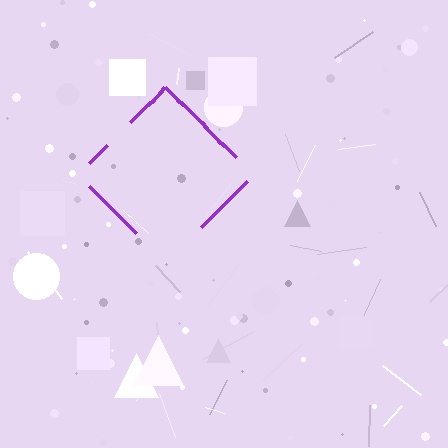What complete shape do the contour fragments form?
The contour fragments form a diamond.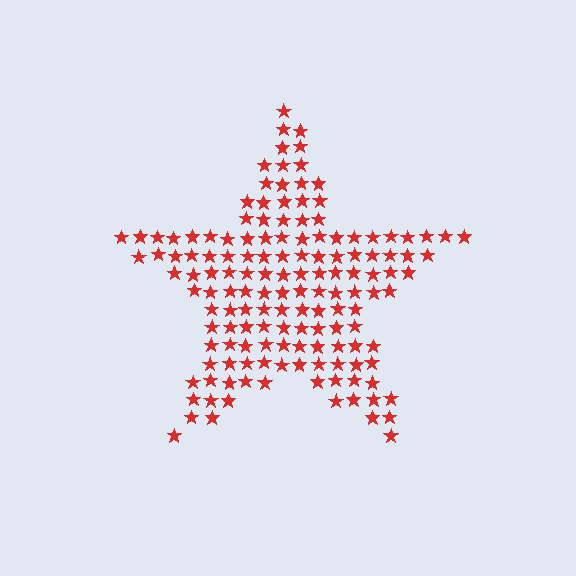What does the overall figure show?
The overall figure shows a star.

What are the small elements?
The small elements are stars.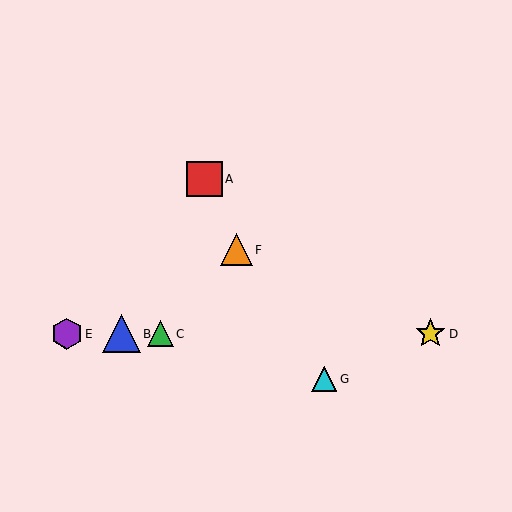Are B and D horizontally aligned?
Yes, both are at y≈334.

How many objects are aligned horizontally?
4 objects (B, C, D, E) are aligned horizontally.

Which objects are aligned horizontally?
Objects B, C, D, E are aligned horizontally.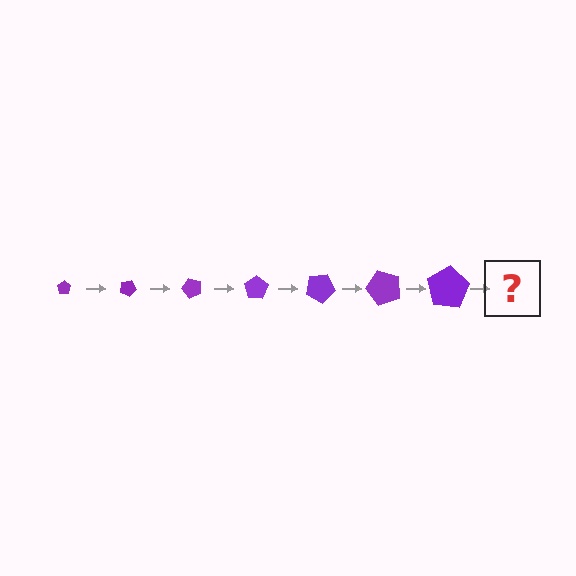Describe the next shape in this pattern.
It should be a pentagon, larger than the previous one and rotated 175 degrees from the start.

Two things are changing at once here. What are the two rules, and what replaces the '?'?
The two rules are that the pentagon grows larger each step and it rotates 25 degrees each step. The '?' should be a pentagon, larger than the previous one and rotated 175 degrees from the start.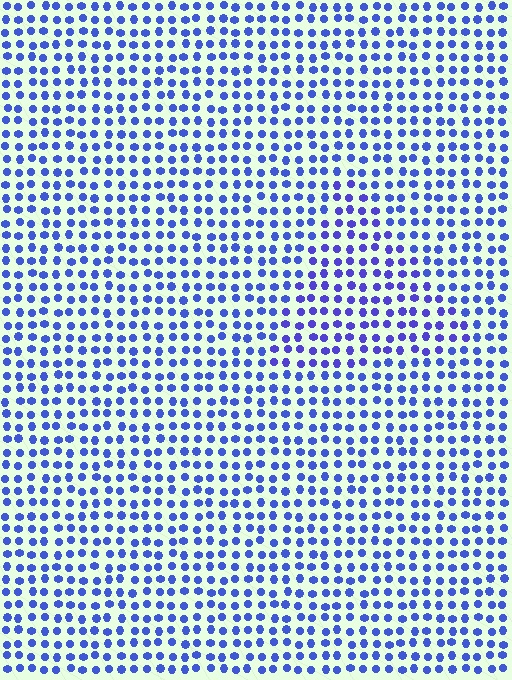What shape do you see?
I see a triangle.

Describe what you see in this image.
The image is filled with small blue elements in a uniform arrangement. A triangle-shaped region is visible where the elements are tinted to a slightly different hue, forming a subtle color boundary.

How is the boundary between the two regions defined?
The boundary is defined purely by a slight shift in hue (about 17 degrees). Spacing, size, and orientation are identical on both sides.